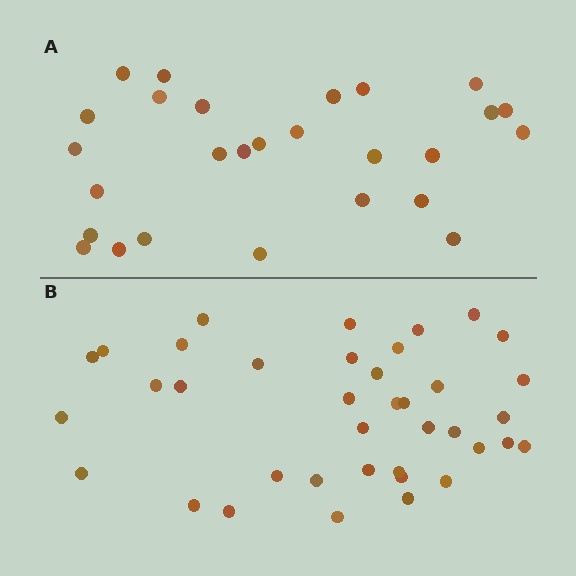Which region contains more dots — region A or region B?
Region B (the bottom region) has more dots.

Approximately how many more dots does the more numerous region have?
Region B has roughly 12 or so more dots than region A.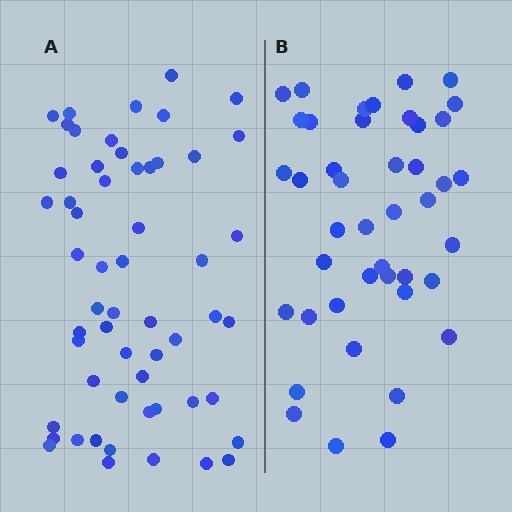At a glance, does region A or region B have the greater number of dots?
Region A (the left region) has more dots.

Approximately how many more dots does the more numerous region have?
Region A has approximately 15 more dots than region B.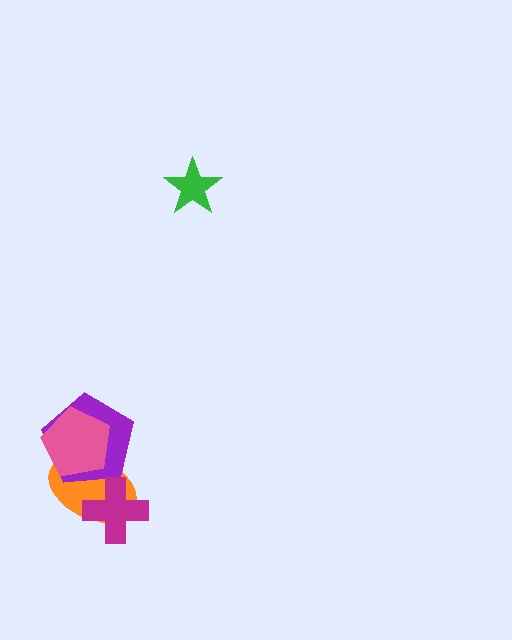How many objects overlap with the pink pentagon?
2 objects overlap with the pink pentagon.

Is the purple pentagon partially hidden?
Yes, it is partially covered by another shape.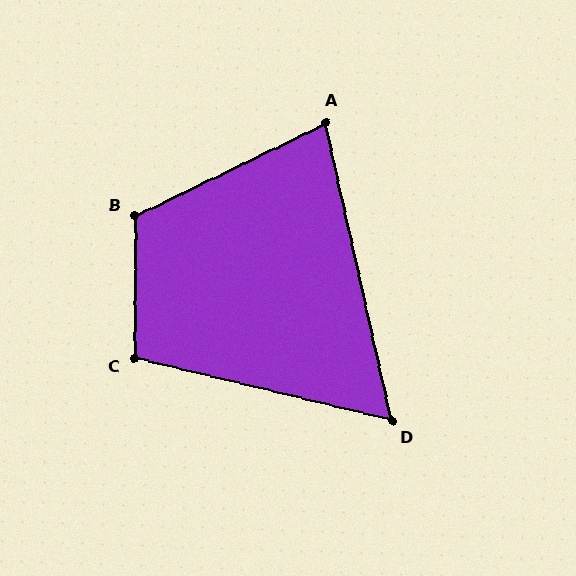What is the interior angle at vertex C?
Approximately 103 degrees (obtuse).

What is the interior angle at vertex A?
Approximately 77 degrees (acute).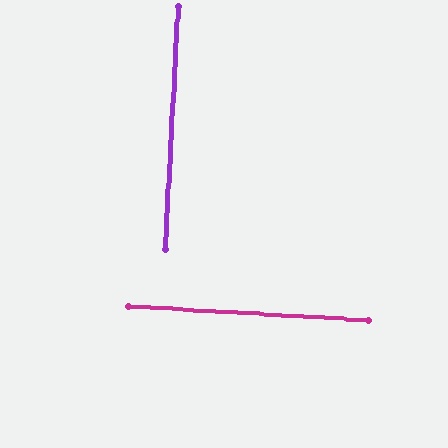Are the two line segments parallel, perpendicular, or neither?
Perpendicular — they meet at approximately 90°.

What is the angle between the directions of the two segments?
Approximately 90 degrees.